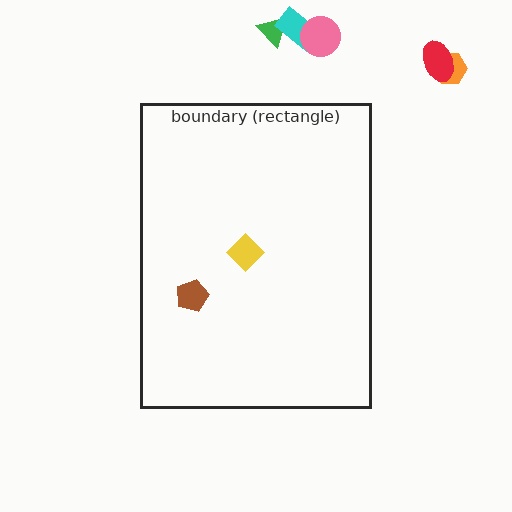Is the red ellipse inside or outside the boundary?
Outside.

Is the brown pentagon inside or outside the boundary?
Inside.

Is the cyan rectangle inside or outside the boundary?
Outside.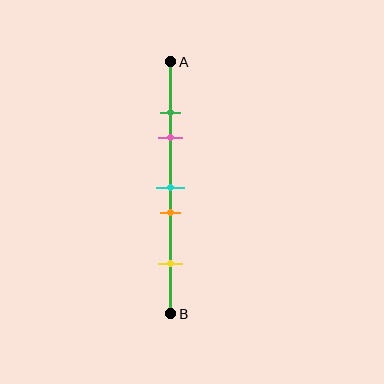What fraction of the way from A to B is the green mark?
The green mark is approximately 20% (0.2) of the way from A to B.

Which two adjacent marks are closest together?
The green and pink marks are the closest adjacent pair.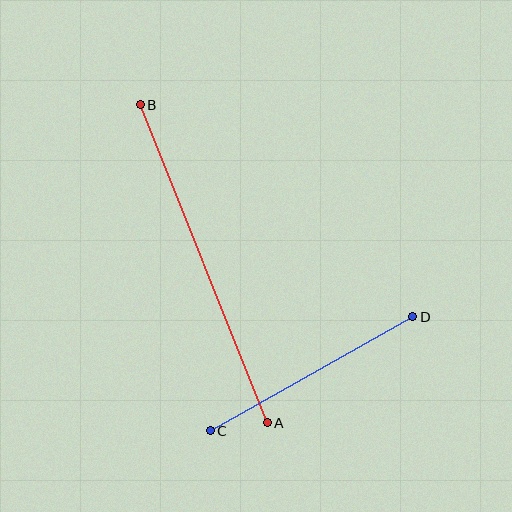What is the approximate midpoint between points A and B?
The midpoint is at approximately (204, 264) pixels.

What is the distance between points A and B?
The distance is approximately 342 pixels.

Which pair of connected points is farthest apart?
Points A and B are farthest apart.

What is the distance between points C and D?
The distance is approximately 232 pixels.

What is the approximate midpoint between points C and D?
The midpoint is at approximately (311, 374) pixels.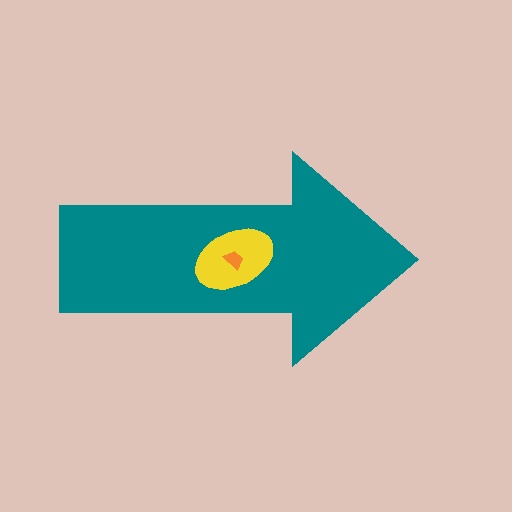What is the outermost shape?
The teal arrow.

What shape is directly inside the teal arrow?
The yellow ellipse.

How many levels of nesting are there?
3.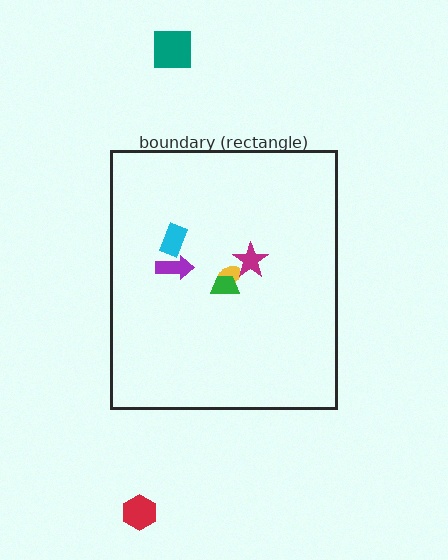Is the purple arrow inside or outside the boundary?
Inside.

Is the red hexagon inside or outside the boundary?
Outside.